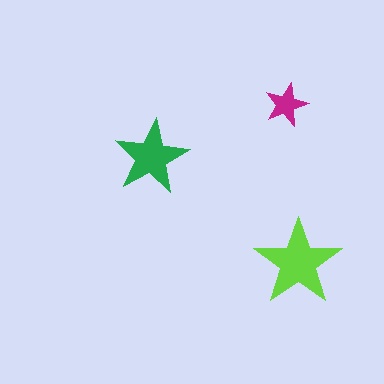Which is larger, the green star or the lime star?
The lime one.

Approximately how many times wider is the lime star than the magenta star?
About 2 times wider.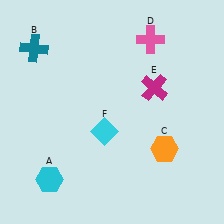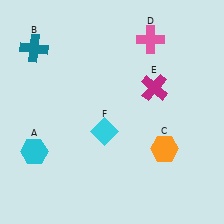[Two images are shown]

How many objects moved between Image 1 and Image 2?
1 object moved between the two images.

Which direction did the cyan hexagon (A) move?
The cyan hexagon (A) moved up.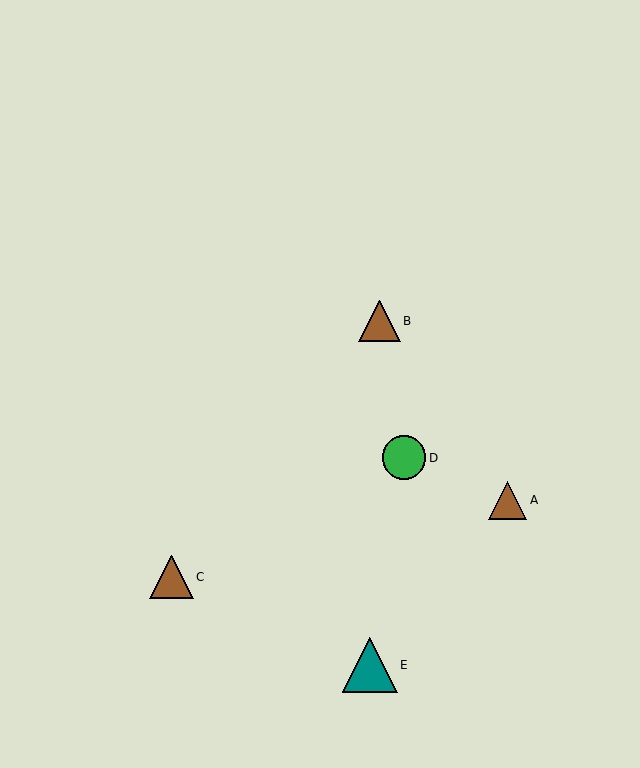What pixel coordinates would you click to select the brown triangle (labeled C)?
Click at (172, 577) to select the brown triangle C.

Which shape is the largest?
The teal triangle (labeled E) is the largest.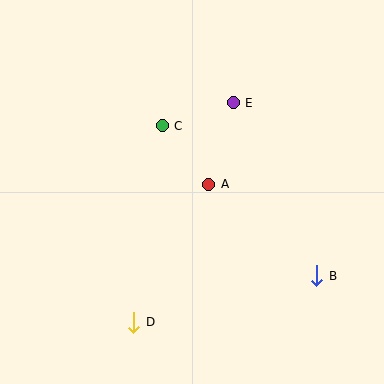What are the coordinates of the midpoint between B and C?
The midpoint between B and C is at (240, 201).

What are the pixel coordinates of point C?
Point C is at (162, 126).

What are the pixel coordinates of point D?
Point D is at (134, 322).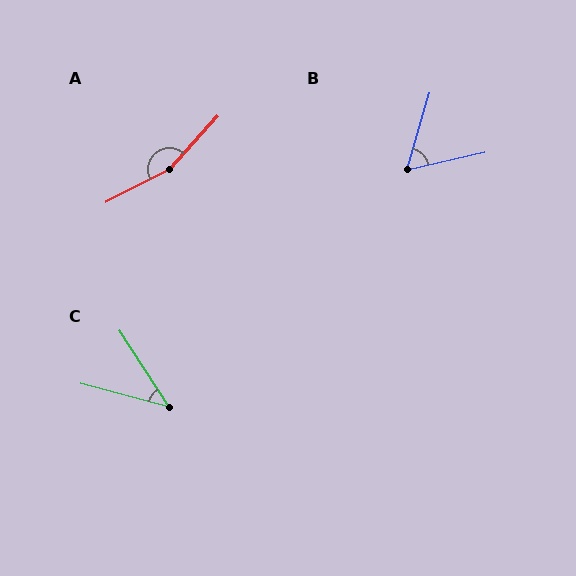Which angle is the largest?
A, at approximately 159 degrees.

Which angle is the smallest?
C, at approximately 42 degrees.